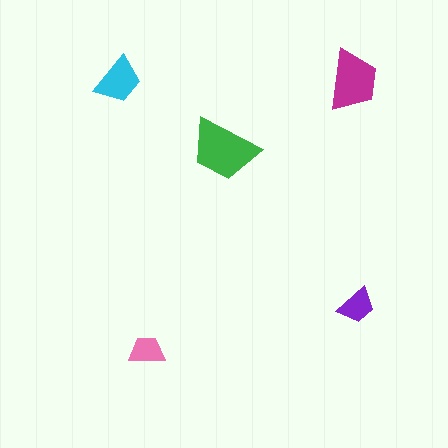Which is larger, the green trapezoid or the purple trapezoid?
The green one.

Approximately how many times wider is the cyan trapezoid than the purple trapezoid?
About 1.5 times wider.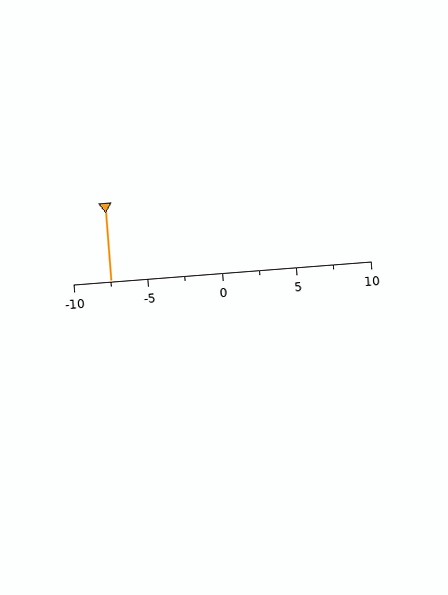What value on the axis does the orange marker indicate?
The marker indicates approximately -7.5.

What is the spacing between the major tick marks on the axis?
The major ticks are spaced 5 apart.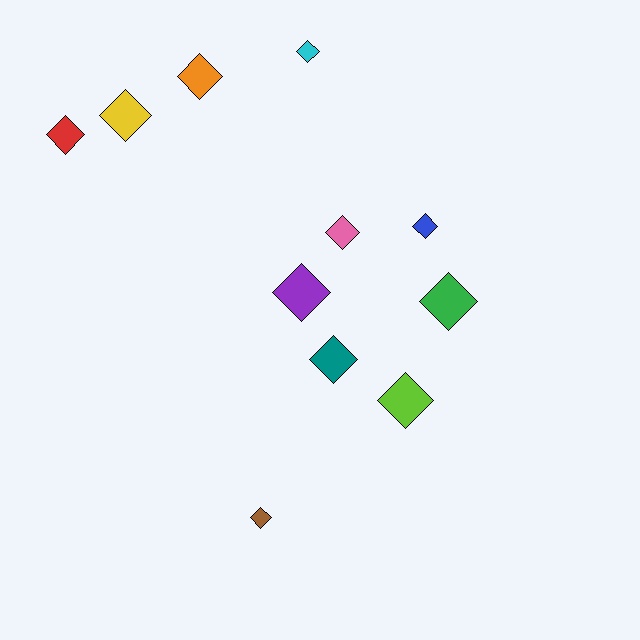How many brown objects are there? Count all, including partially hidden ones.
There is 1 brown object.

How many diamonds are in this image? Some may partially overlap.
There are 11 diamonds.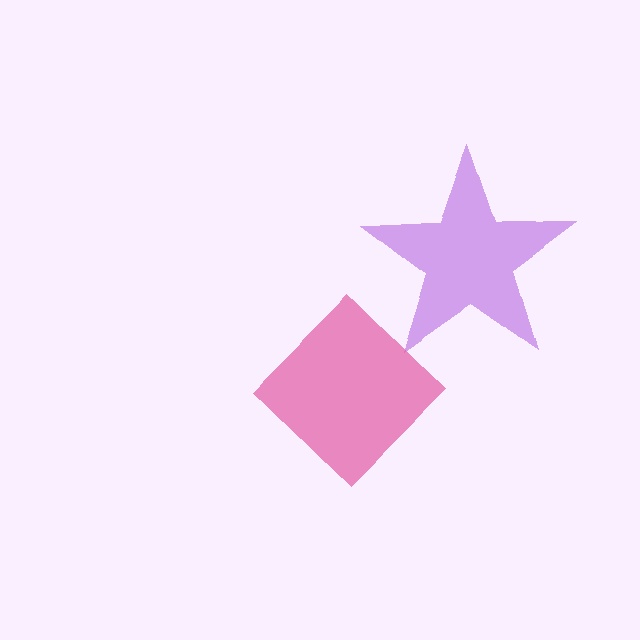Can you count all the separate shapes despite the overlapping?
Yes, there are 2 separate shapes.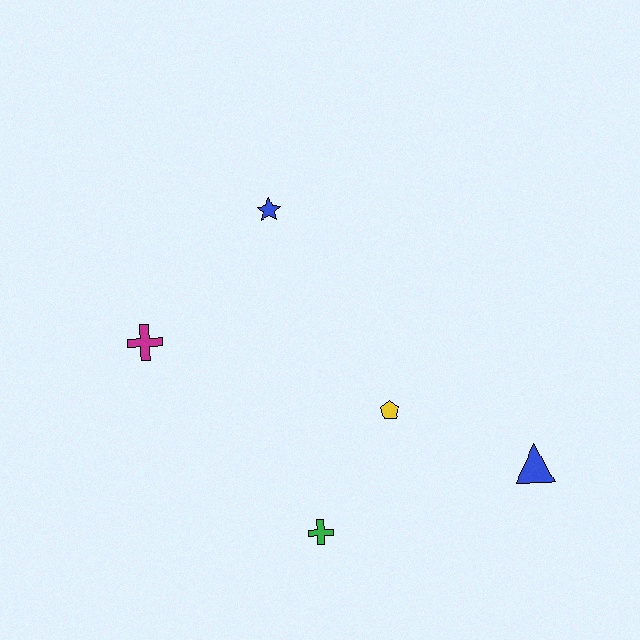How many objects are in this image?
There are 5 objects.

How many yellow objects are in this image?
There is 1 yellow object.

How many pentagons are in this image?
There is 1 pentagon.